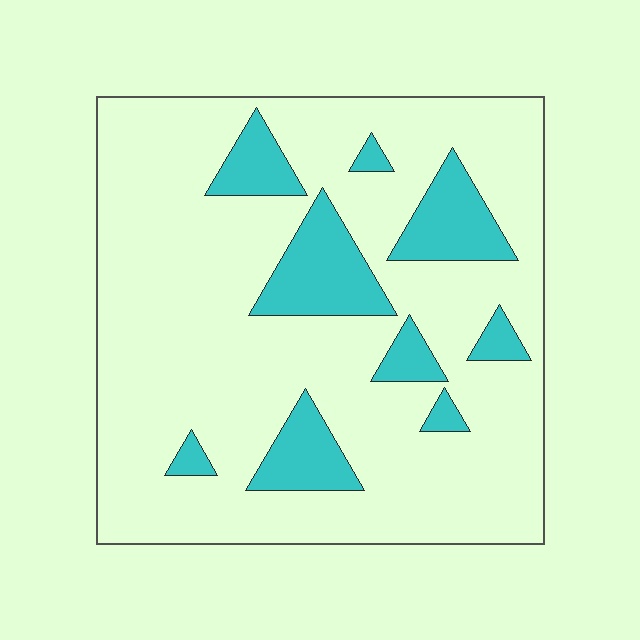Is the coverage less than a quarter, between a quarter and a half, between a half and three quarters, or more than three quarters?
Less than a quarter.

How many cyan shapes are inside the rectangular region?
9.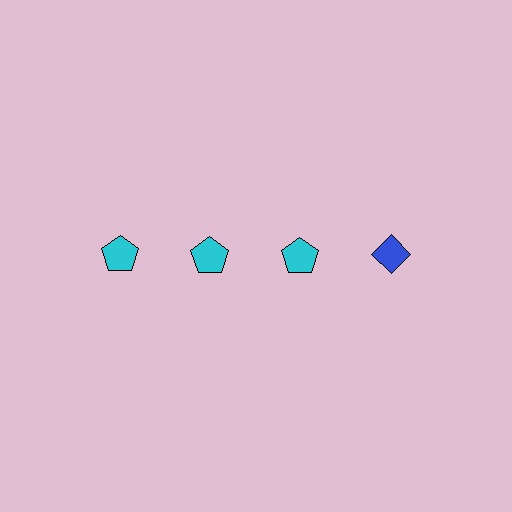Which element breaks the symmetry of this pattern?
The blue diamond in the top row, second from right column breaks the symmetry. All other shapes are cyan pentagons.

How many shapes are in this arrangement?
There are 4 shapes arranged in a grid pattern.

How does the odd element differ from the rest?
It differs in both color (blue instead of cyan) and shape (diamond instead of pentagon).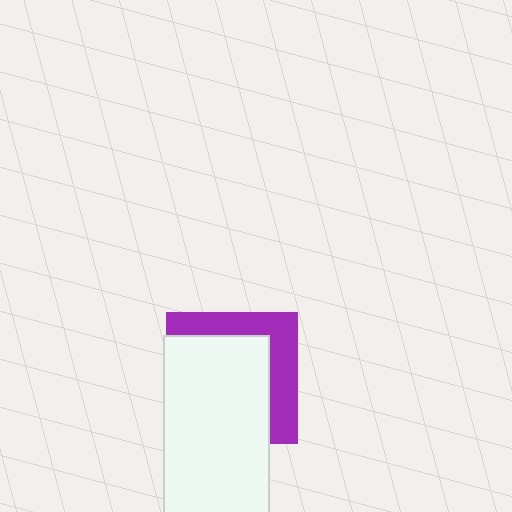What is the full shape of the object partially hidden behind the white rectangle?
The partially hidden object is a purple square.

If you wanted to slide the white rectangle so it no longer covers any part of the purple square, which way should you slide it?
Slide it toward the lower-left — that is the most direct way to separate the two shapes.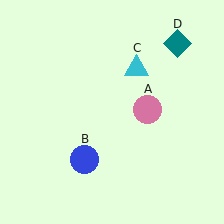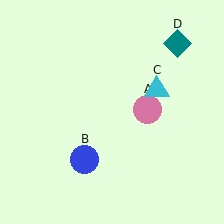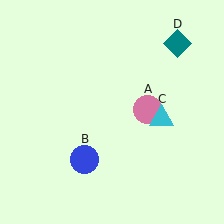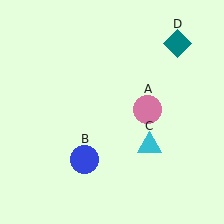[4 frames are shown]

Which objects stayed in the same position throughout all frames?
Pink circle (object A) and blue circle (object B) and teal diamond (object D) remained stationary.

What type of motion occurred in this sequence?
The cyan triangle (object C) rotated clockwise around the center of the scene.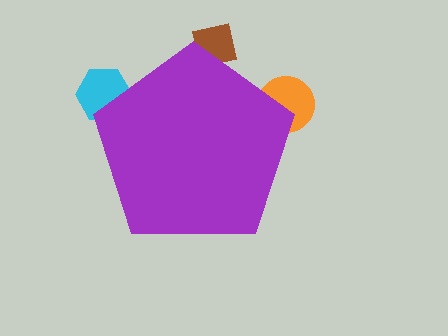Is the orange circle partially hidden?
Yes, the orange circle is partially hidden behind the purple pentagon.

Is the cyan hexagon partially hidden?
Yes, the cyan hexagon is partially hidden behind the purple pentagon.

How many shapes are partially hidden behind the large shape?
3 shapes are partially hidden.